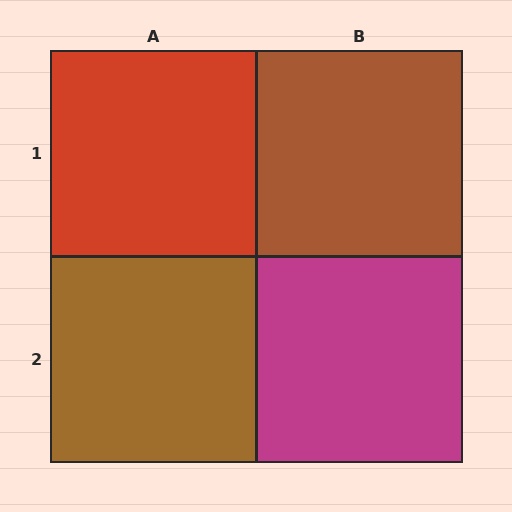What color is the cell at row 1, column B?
Brown.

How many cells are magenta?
1 cell is magenta.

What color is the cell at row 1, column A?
Red.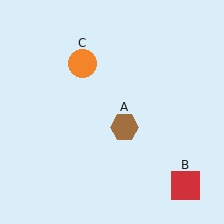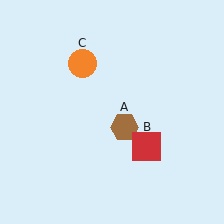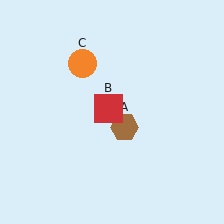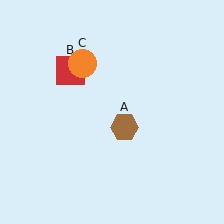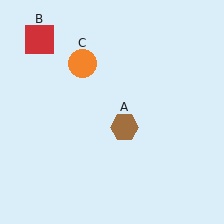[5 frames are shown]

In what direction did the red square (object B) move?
The red square (object B) moved up and to the left.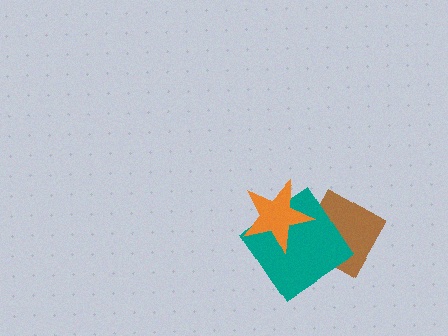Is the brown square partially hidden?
Yes, it is partially covered by another shape.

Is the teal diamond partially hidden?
Yes, it is partially covered by another shape.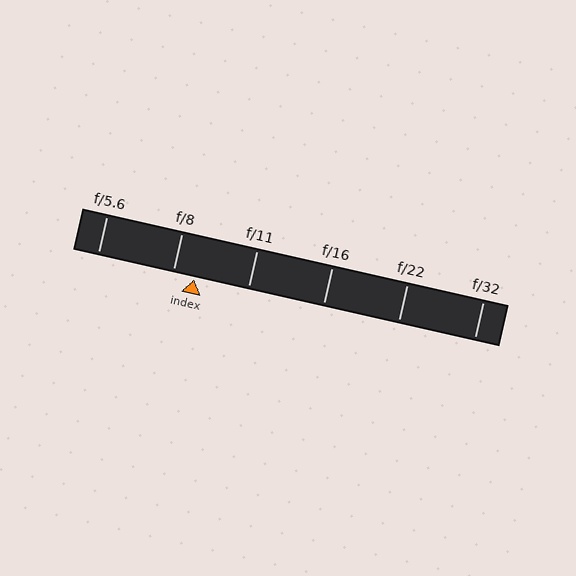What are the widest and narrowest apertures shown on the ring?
The widest aperture shown is f/5.6 and the narrowest is f/32.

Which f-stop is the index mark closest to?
The index mark is closest to f/8.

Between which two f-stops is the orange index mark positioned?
The index mark is between f/8 and f/11.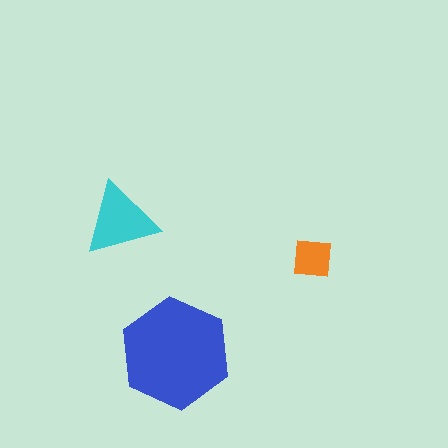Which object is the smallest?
The orange square.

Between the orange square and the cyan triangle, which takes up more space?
The cyan triangle.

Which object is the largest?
The blue hexagon.